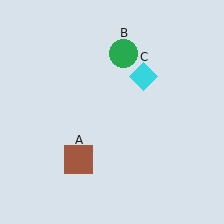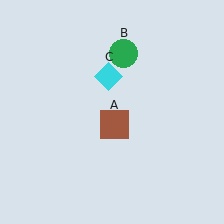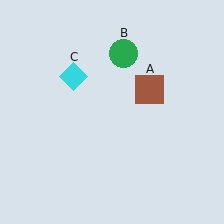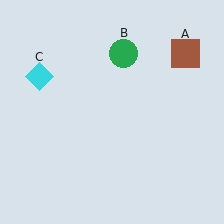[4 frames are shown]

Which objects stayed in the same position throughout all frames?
Green circle (object B) remained stationary.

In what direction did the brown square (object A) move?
The brown square (object A) moved up and to the right.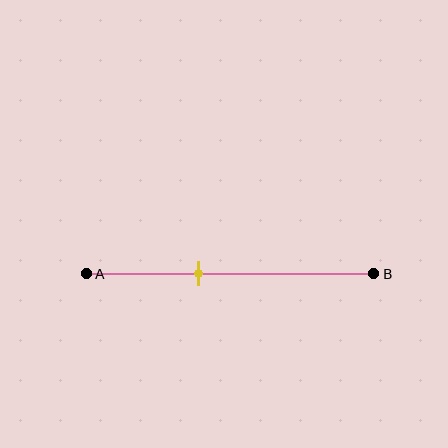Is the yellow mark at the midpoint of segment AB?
No, the mark is at about 40% from A, not at the 50% midpoint.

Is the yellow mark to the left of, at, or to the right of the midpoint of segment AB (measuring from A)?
The yellow mark is to the left of the midpoint of segment AB.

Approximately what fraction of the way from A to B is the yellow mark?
The yellow mark is approximately 40% of the way from A to B.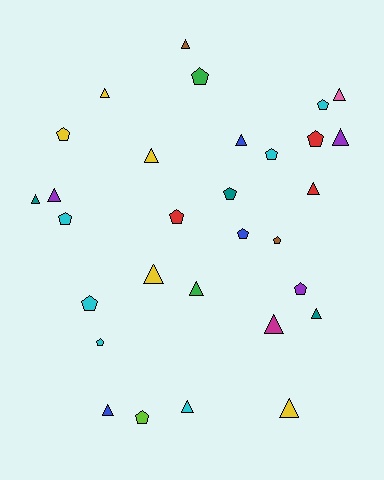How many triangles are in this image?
There are 16 triangles.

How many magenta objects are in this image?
There is 1 magenta object.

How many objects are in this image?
There are 30 objects.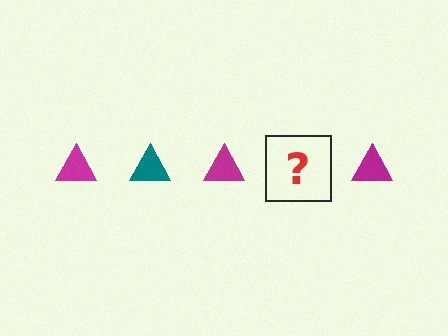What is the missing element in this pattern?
The missing element is a teal triangle.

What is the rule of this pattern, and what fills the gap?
The rule is that the pattern cycles through magenta, teal triangles. The gap should be filled with a teal triangle.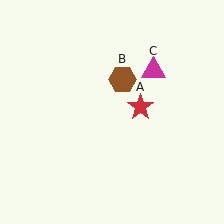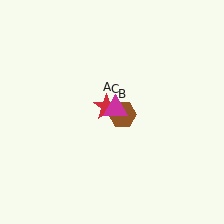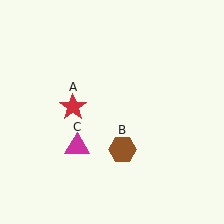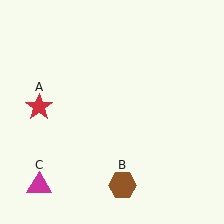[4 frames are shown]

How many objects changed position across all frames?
3 objects changed position: red star (object A), brown hexagon (object B), magenta triangle (object C).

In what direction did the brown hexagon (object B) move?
The brown hexagon (object B) moved down.